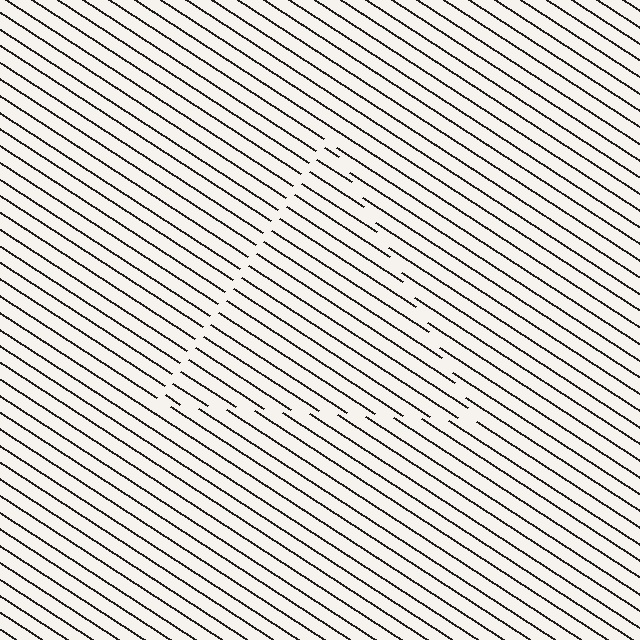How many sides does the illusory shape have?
3 sides — the line-ends trace a triangle.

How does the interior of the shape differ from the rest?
The interior of the shape contains the same grating, shifted by half a period — the contour is defined by the phase discontinuity where line-ends from the inner and outer gratings abut.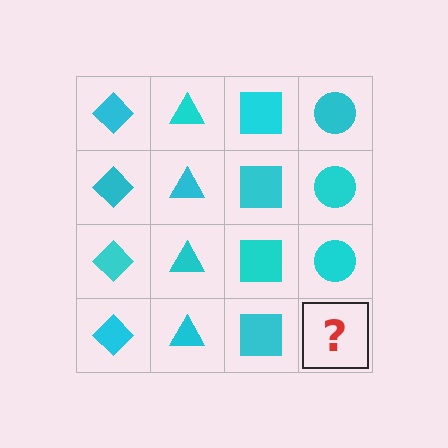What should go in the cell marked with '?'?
The missing cell should contain a cyan circle.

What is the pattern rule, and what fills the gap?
The rule is that each column has a consistent shape. The gap should be filled with a cyan circle.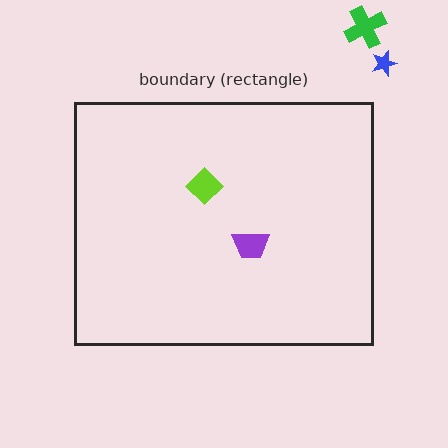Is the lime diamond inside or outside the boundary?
Inside.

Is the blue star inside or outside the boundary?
Outside.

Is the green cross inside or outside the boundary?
Outside.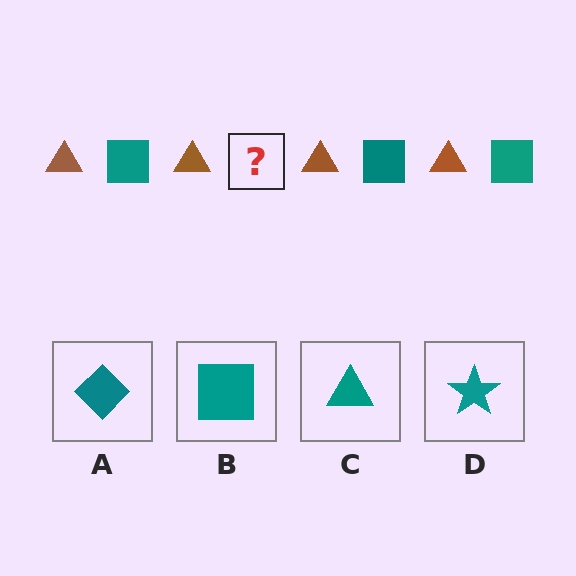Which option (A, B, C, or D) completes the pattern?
B.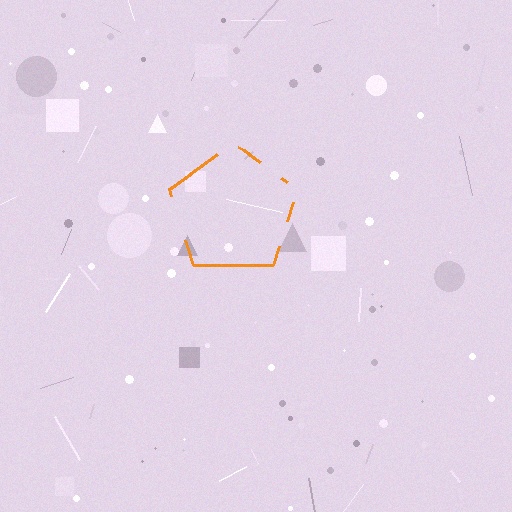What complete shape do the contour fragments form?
The contour fragments form a pentagon.